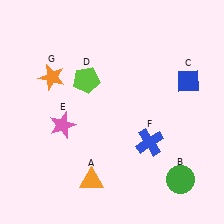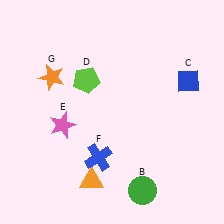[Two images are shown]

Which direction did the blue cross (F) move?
The blue cross (F) moved left.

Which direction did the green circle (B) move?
The green circle (B) moved left.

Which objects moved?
The objects that moved are: the green circle (B), the blue cross (F).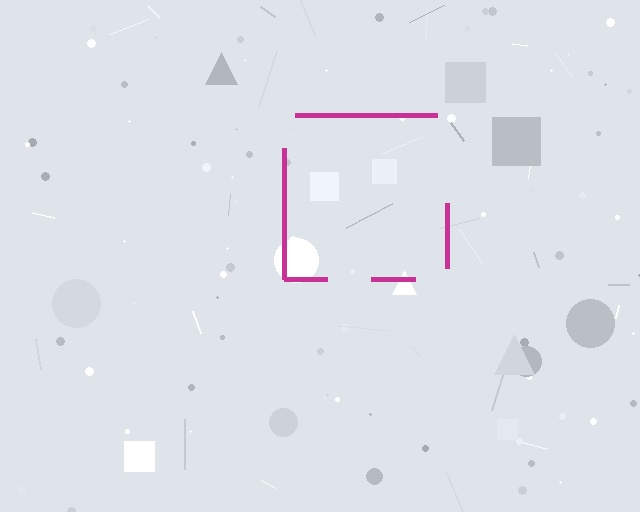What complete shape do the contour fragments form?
The contour fragments form a square.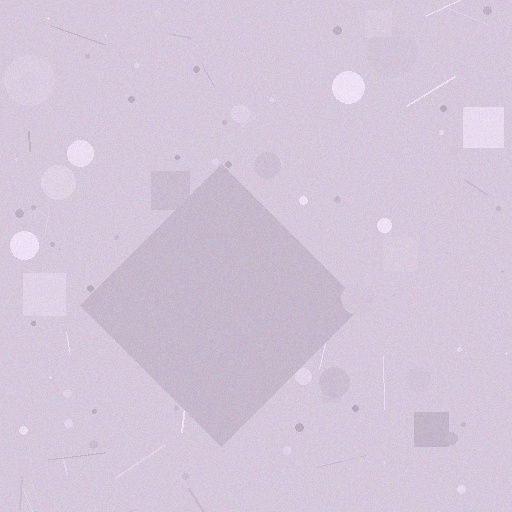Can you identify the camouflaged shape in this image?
The camouflaged shape is a diamond.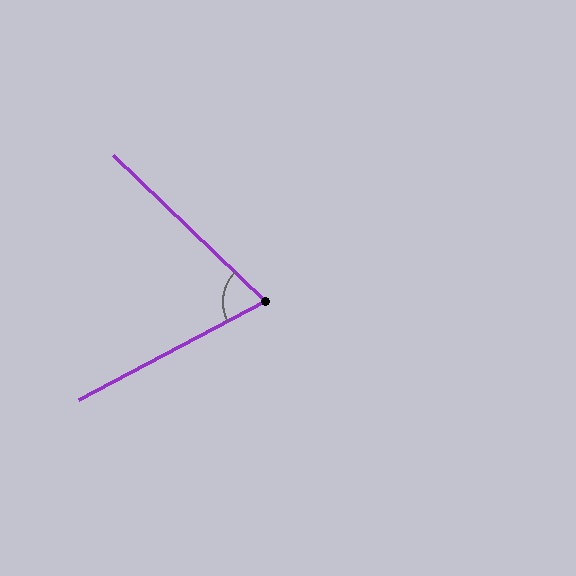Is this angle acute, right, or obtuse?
It is acute.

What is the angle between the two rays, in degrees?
Approximately 72 degrees.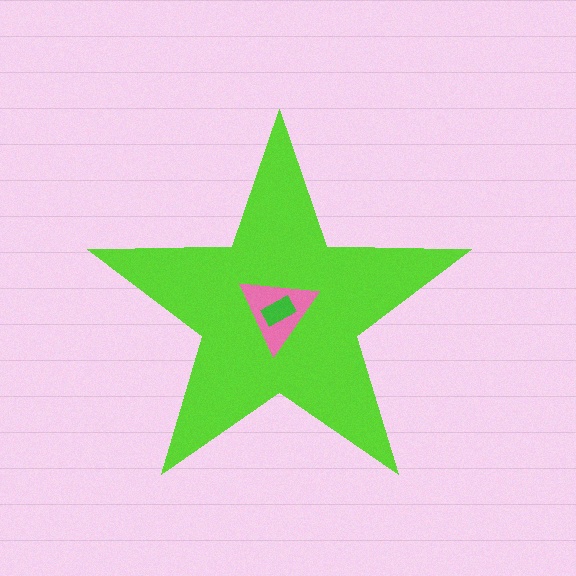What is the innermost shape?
The green rectangle.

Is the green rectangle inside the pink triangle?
Yes.